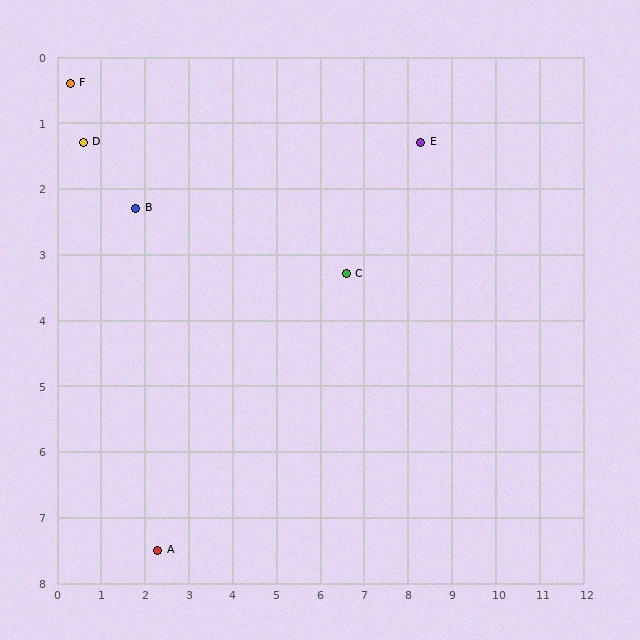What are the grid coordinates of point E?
Point E is at approximately (8.3, 1.3).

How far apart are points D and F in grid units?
Points D and F are about 0.9 grid units apart.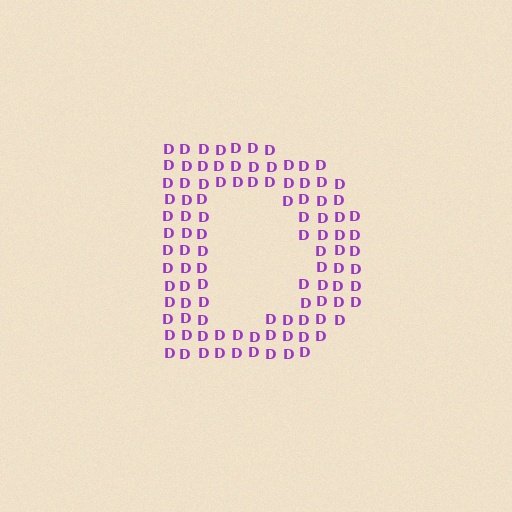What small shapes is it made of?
It is made of small letter D's.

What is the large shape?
The large shape is the letter D.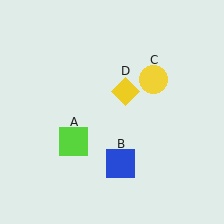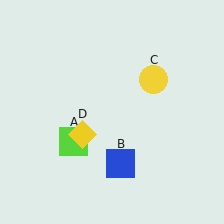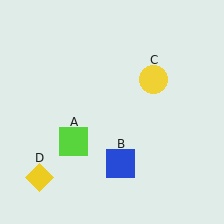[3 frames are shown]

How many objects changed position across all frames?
1 object changed position: yellow diamond (object D).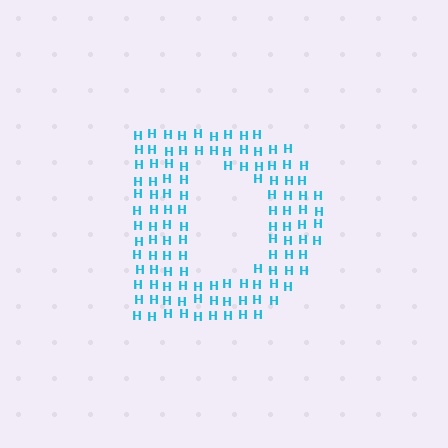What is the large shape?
The large shape is the letter D.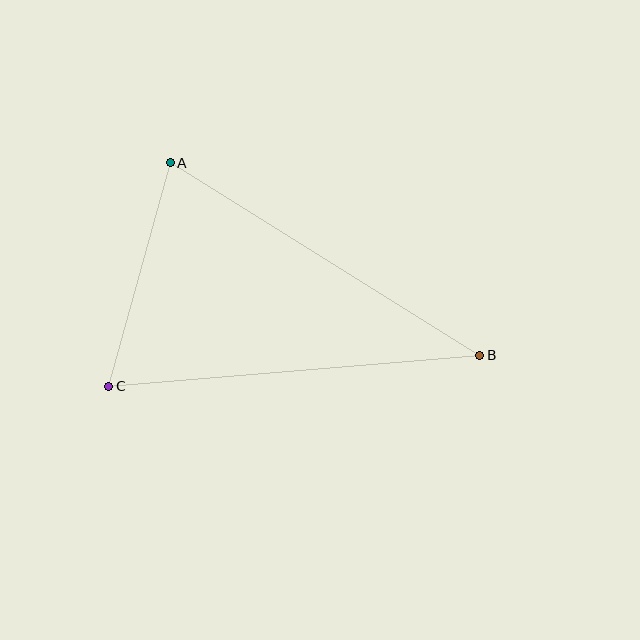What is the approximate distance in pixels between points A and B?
The distance between A and B is approximately 364 pixels.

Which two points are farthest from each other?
Points B and C are farthest from each other.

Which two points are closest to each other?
Points A and C are closest to each other.